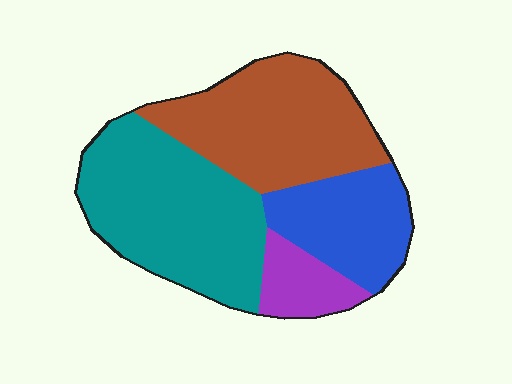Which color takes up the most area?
Teal, at roughly 40%.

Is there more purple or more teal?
Teal.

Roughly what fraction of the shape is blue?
Blue covers 20% of the shape.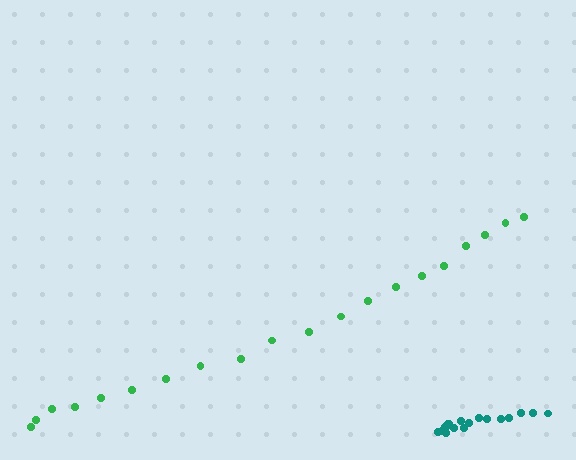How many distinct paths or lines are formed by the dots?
There are 2 distinct paths.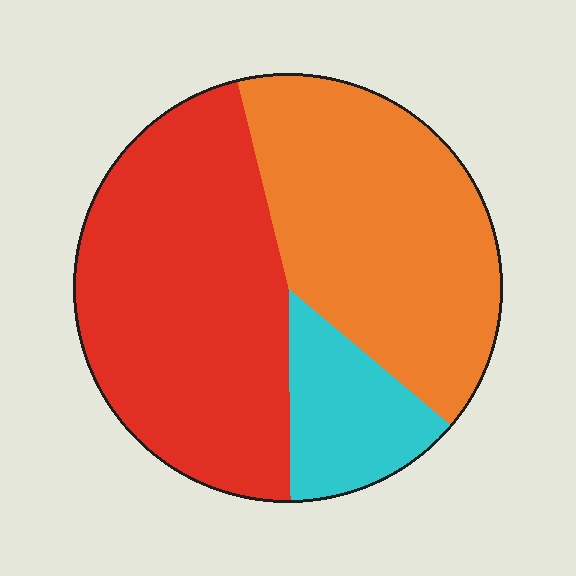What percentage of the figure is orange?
Orange covers roughly 40% of the figure.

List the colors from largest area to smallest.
From largest to smallest: red, orange, cyan.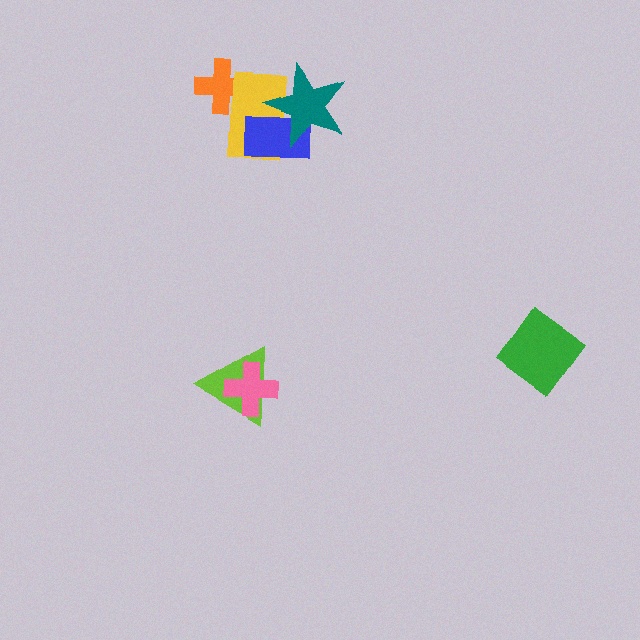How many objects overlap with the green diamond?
0 objects overlap with the green diamond.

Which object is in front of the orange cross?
The yellow rectangle is in front of the orange cross.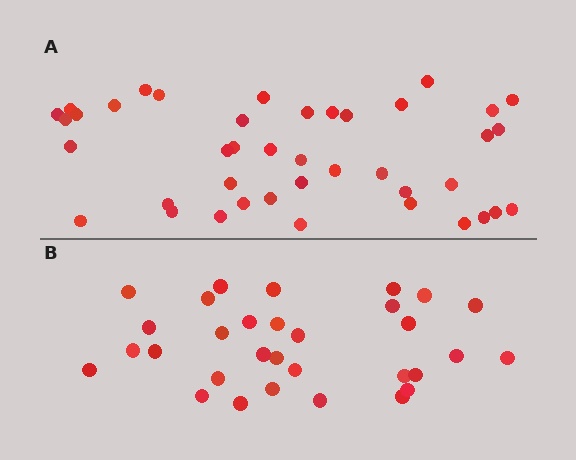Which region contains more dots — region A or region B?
Region A (the top region) has more dots.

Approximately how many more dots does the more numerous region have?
Region A has roughly 10 or so more dots than region B.